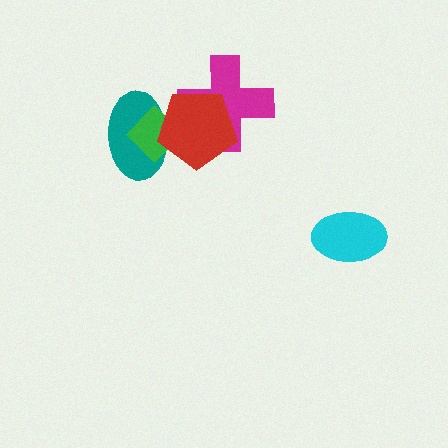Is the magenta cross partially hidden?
Yes, it is partially covered by another shape.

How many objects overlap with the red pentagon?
3 objects overlap with the red pentagon.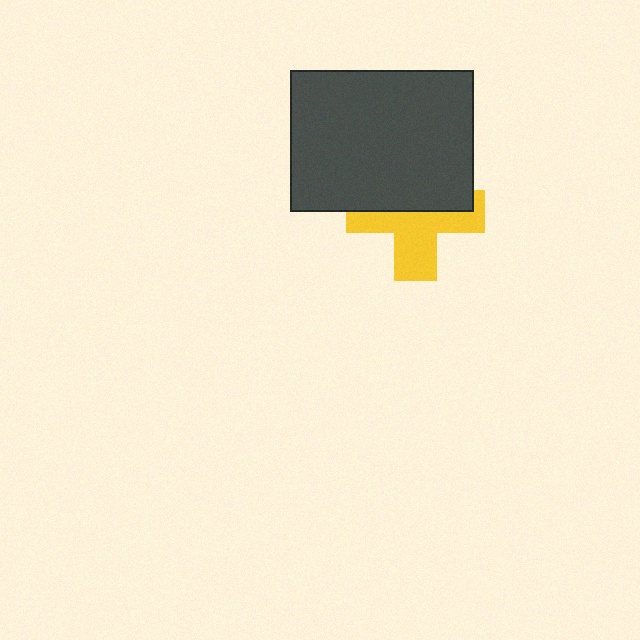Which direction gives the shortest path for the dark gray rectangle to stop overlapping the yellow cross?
Moving up gives the shortest separation.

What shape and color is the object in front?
The object in front is a dark gray rectangle.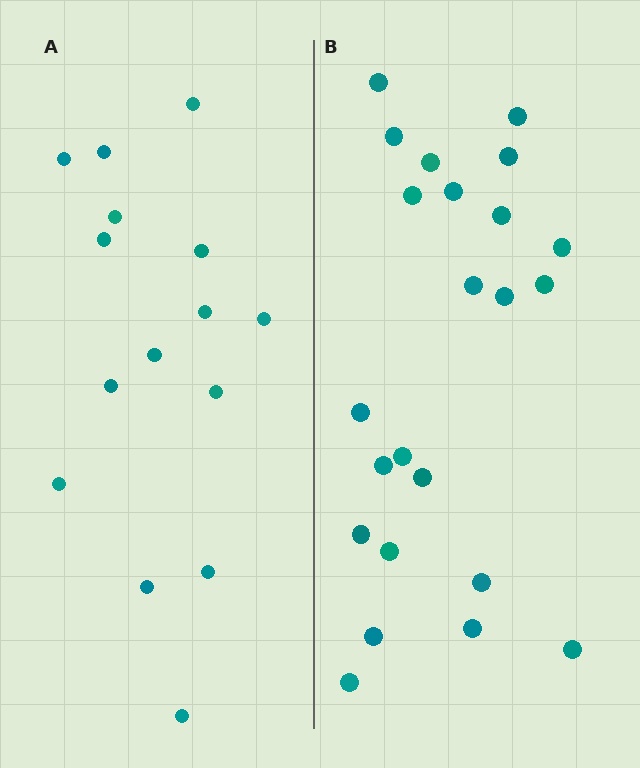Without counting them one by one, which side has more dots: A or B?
Region B (the right region) has more dots.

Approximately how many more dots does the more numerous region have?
Region B has roughly 8 or so more dots than region A.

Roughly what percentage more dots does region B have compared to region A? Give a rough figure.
About 55% more.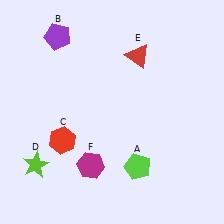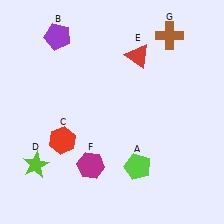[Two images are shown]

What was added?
A brown cross (G) was added in Image 2.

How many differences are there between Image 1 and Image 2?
There is 1 difference between the two images.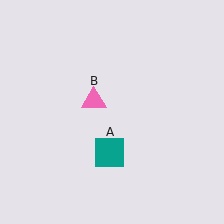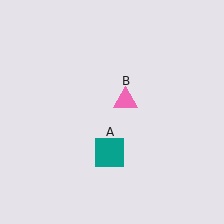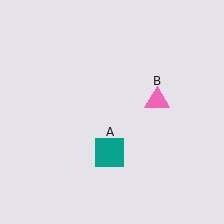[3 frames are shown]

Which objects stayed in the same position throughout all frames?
Teal square (object A) remained stationary.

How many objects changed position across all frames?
1 object changed position: pink triangle (object B).